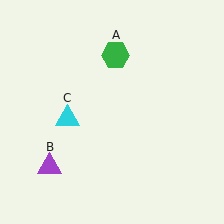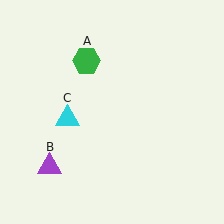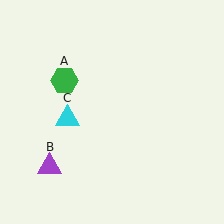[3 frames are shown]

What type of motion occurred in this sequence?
The green hexagon (object A) rotated counterclockwise around the center of the scene.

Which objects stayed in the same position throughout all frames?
Purple triangle (object B) and cyan triangle (object C) remained stationary.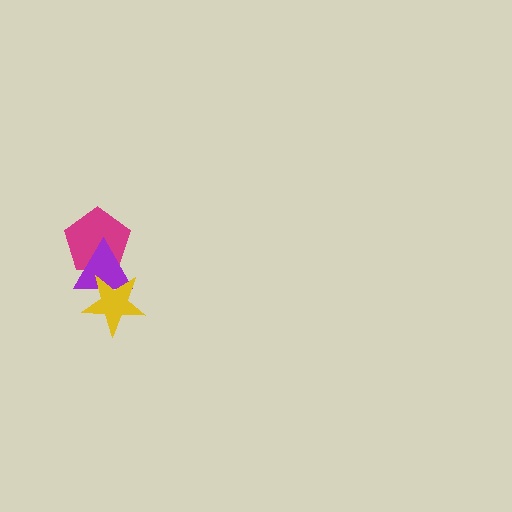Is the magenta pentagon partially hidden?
Yes, it is partially covered by another shape.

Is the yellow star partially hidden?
No, no other shape covers it.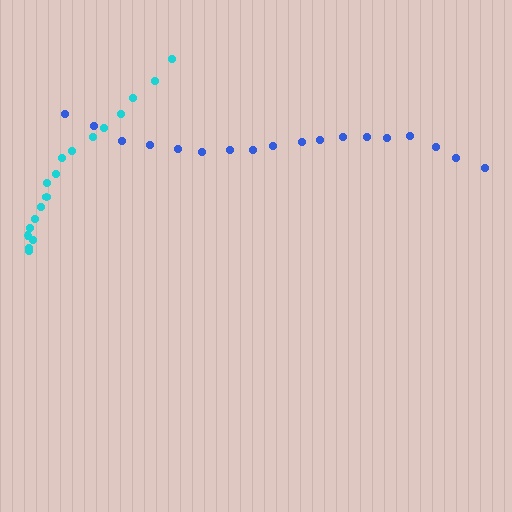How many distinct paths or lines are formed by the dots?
There are 2 distinct paths.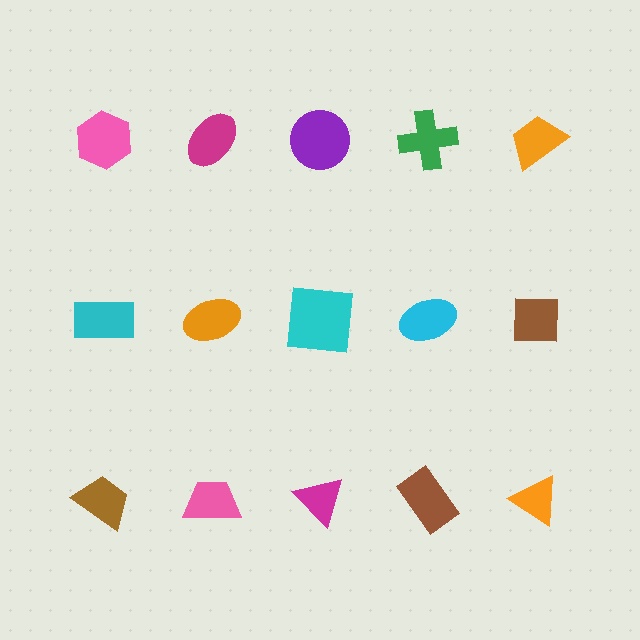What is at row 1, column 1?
A pink hexagon.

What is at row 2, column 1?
A cyan rectangle.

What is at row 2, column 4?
A cyan ellipse.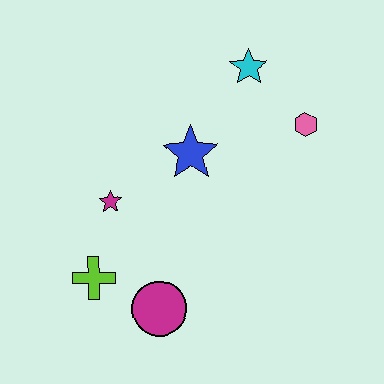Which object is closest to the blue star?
The magenta star is closest to the blue star.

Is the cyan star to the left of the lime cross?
No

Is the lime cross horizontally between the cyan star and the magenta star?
No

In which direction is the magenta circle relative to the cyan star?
The magenta circle is below the cyan star.